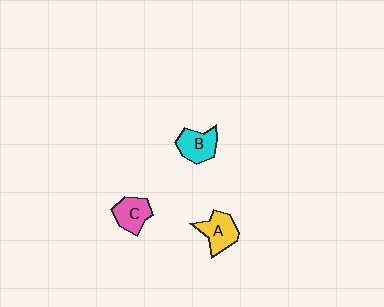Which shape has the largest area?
Shape A (yellow).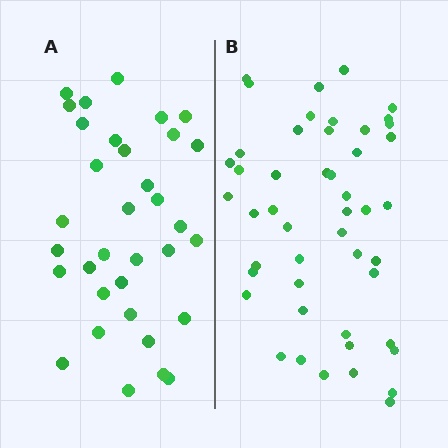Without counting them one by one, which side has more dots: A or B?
Region B (the right region) has more dots.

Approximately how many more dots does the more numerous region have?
Region B has approximately 15 more dots than region A.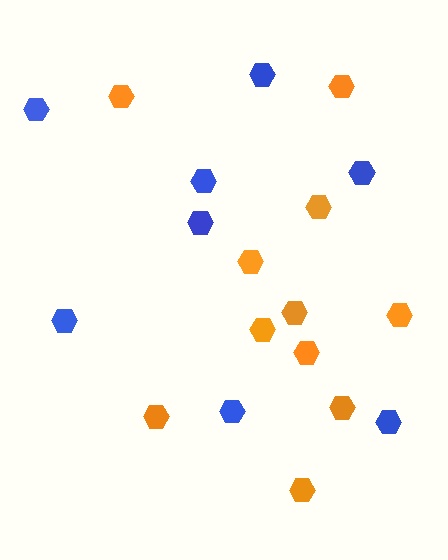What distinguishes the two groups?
There are 2 groups: one group of blue hexagons (8) and one group of orange hexagons (11).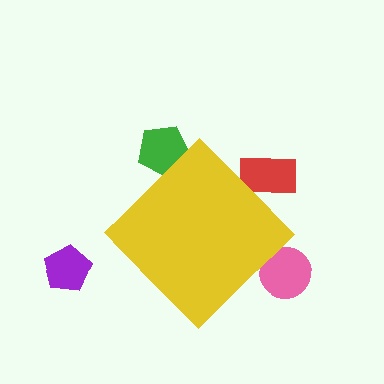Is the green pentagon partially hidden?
Yes, the green pentagon is partially hidden behind the yellow diamond.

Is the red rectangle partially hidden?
Yes, the red rectangle is partially hidden behind the yellow diamond.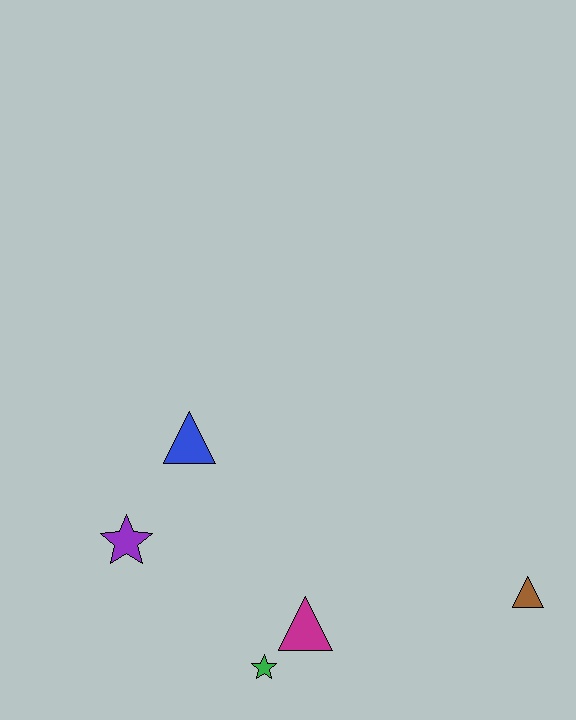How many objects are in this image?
There are 5 objects.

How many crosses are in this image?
There are no crosses.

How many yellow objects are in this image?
There are no yellow objects.